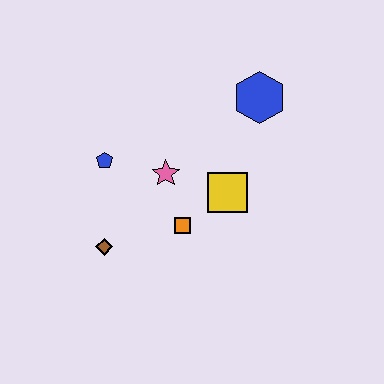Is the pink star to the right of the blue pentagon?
Yes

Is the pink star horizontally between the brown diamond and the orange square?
Yes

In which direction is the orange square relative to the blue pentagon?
The orange square is to the right of the blue pentagon.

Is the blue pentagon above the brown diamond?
Yes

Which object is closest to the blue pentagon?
The pink star is closest to the blue pentagon.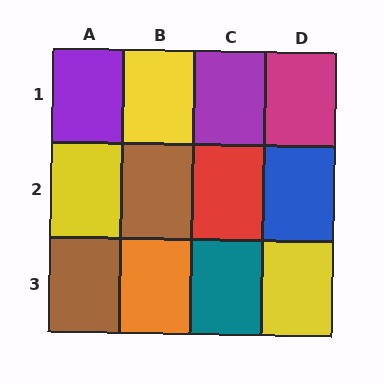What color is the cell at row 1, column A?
Purple.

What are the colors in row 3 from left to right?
Brown, orange, teal, yellow.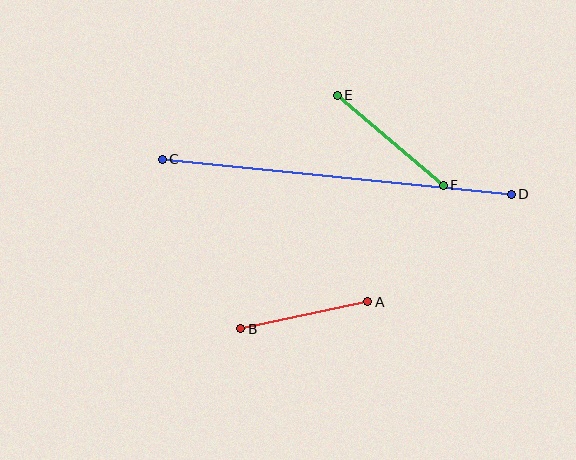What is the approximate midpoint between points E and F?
The midpoint is at approximately (390, 140) pixels.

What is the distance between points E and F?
The distance is approximately 139 pixels.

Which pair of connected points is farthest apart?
Points C and D are farthest apart.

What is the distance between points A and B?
The distance is approximately 130 pixels.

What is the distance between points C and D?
The distance is approximately 351 pixels.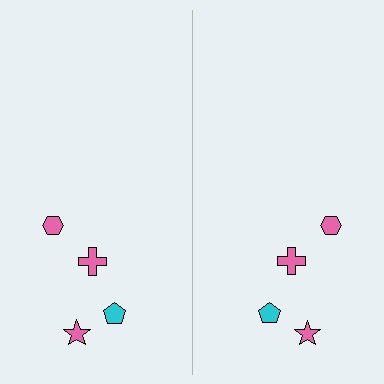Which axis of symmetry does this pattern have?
The pattern has a vertical axis of symmetry running through the center of the image.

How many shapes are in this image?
There are 8 shapes in this image.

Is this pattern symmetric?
Yes, this pattern has bilateral (reflection) symmetry.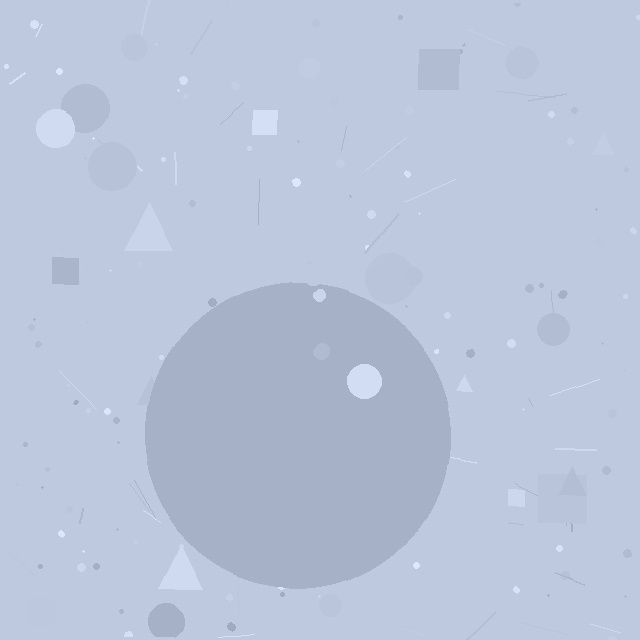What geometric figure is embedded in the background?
A circle is embedded in the background.